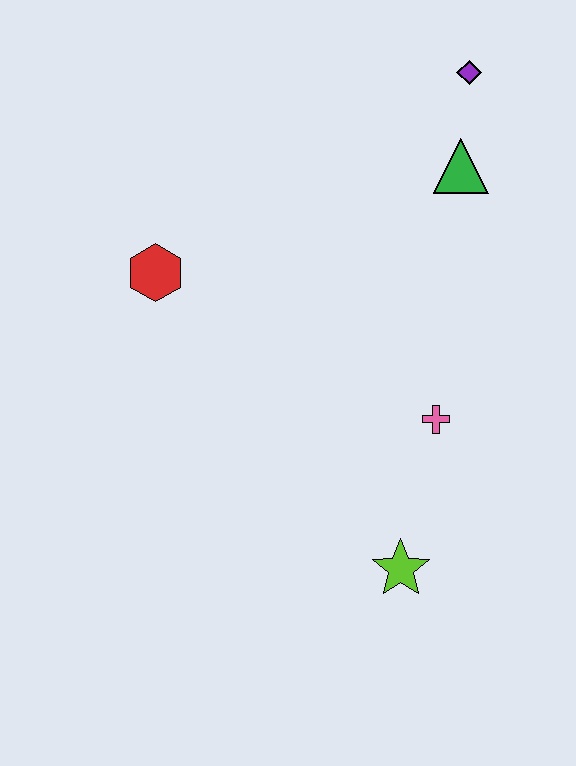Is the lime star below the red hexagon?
Yes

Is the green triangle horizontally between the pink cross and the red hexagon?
No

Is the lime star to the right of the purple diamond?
No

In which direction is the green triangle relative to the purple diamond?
The green triangle is below the purple diamond.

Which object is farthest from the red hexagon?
The lime star is farthest from the red hexagon.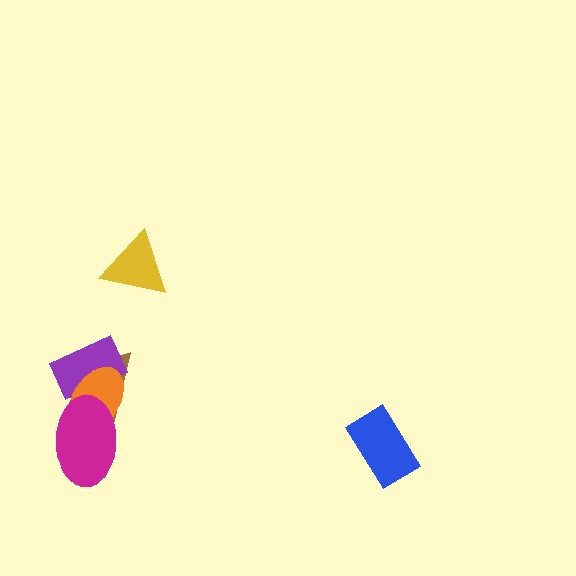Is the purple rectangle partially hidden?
Yes, it is partially covered by another shape.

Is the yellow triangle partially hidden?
No, no other shape covers it.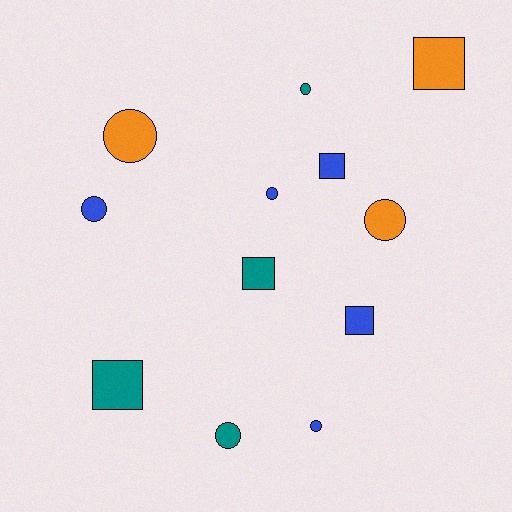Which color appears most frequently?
Blue, with 5 objects.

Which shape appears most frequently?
Circle, with 7 objects.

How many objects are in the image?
There are 12 objects.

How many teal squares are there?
There are 2 teal squares.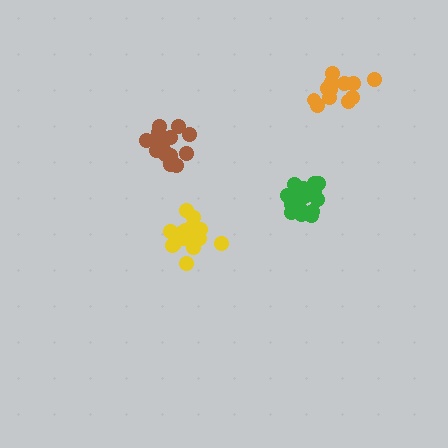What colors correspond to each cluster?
The clusters are colored: green, brown, yellow, orange.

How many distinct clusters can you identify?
There are 4 distinct clusters.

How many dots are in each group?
Group 1: 18 dots, Group 2: 15 dots, Group 3: 19 dots, Group 4: 13 dots (65 total).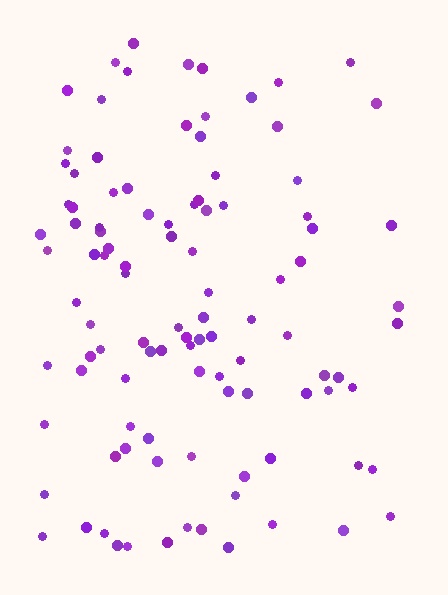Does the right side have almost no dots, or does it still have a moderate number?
Still a moderate number, just noticeably fewer than the left.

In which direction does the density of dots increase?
From right to left, with the left side densest.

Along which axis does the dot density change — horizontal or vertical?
Horizontal.